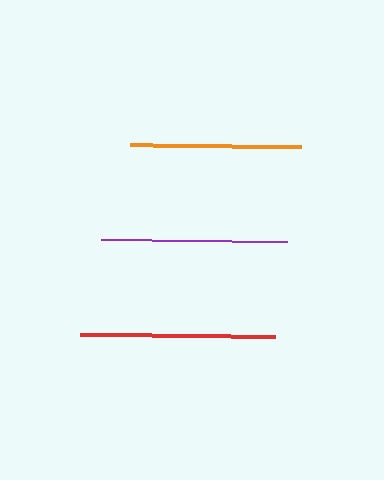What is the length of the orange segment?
The orange segment is approximately 170 pixels long.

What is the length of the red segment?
The red segment is approximately 195 pixels long.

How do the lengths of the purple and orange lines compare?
The purple and orange lines are approximately the same length.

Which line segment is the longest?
The red line is the longest at approximately 195 pixels.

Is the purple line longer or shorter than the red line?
The red line is longer than the purple line.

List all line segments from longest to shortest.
From longest to shortest: red, purple, orange.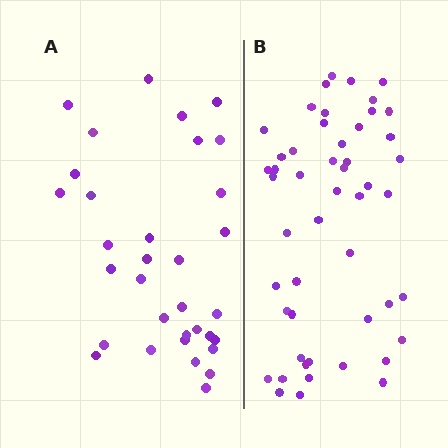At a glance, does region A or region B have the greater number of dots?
Region B (the right region) has more dots.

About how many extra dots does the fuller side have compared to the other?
Region B has approximately 15 more dots than region A.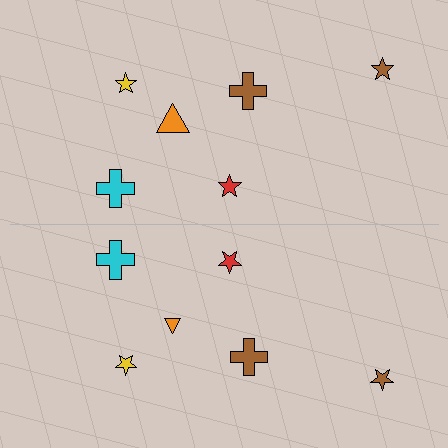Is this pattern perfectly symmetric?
No, the pattern is not perfectly symmetric. The orange triangle on the bottom side has a different size than its mirror counterpart.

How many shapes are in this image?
There are 12 shapes in this image.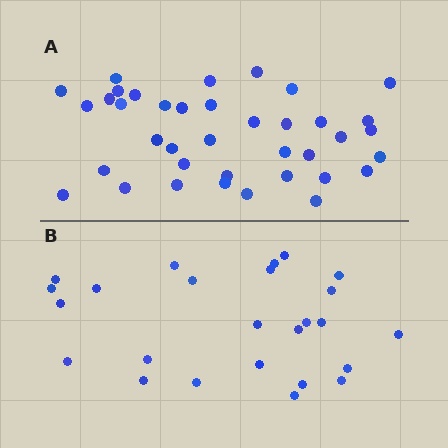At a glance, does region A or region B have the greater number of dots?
Region A (the top region) has more dots.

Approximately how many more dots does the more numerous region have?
Region A has approximately 15 more dots than region B.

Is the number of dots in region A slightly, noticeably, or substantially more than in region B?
Region A has substantially more. The ratio is roughly 1.5 to 1.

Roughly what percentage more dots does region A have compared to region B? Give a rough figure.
About 50% more.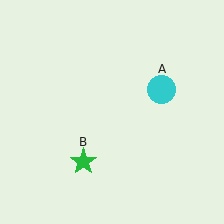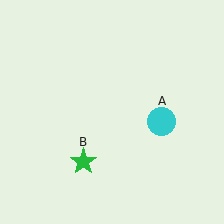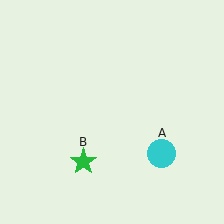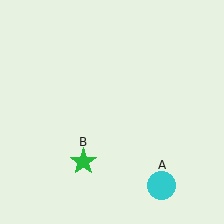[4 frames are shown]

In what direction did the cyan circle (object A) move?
The cyan circle (object A) moved down.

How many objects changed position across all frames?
1 object changed position: cyan circle (object A).